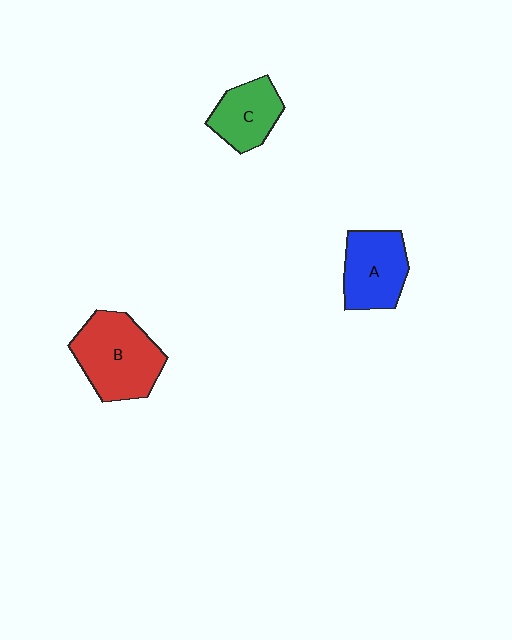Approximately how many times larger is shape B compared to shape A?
Approximately 1.3 times.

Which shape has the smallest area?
Shape C (green).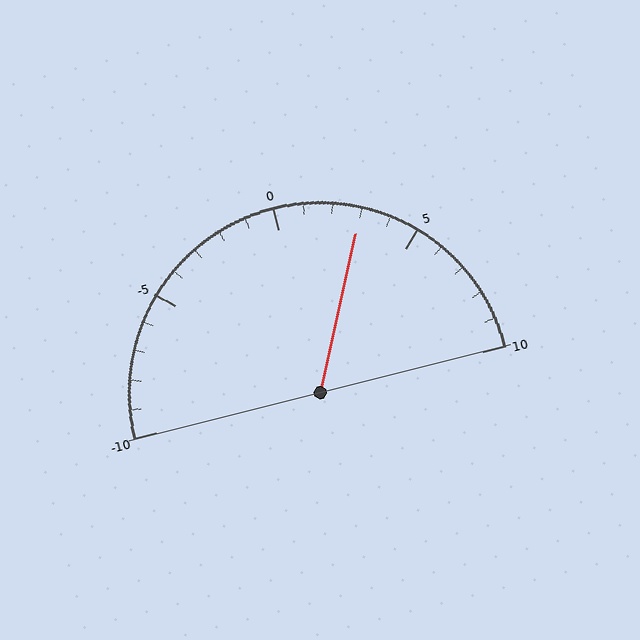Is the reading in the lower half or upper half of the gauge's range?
The reading is in the upper half of the range (-10 to 10).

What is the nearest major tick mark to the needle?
The nearest major tick mark is 5.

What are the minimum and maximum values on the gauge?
The gauge ranges from -10 to 10.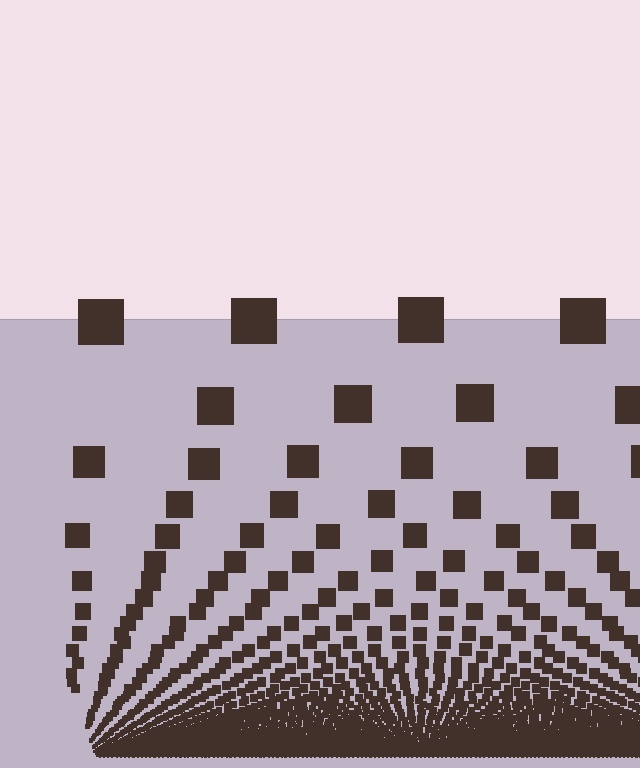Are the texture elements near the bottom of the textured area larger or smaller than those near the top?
Smaller. The gradient is inverted — elements near the bottom are smaller and denser.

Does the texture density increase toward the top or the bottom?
Density increases toward the bottom.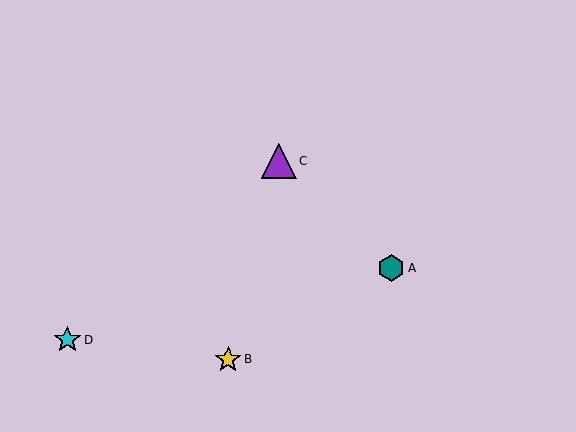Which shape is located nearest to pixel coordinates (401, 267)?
The teal hexagon (labeled A) at (391, 268) is nearest to that location.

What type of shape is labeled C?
Shape C is a purple triangle.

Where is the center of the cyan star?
The center of the cyan star is at (67, 340).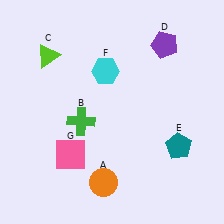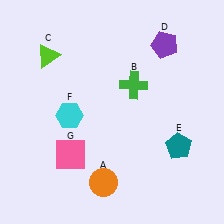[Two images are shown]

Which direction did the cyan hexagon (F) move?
The cyan hexagon (F) moved down.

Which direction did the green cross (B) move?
The green cross (B) moved right.